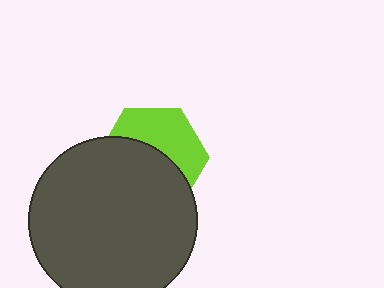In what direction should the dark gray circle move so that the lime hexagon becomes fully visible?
The dark gray circle should move down. That is the shortest direction to clear the overlap and leave the lime hexagon fully visible.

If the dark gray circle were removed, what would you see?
You would see the complete lime hexagon.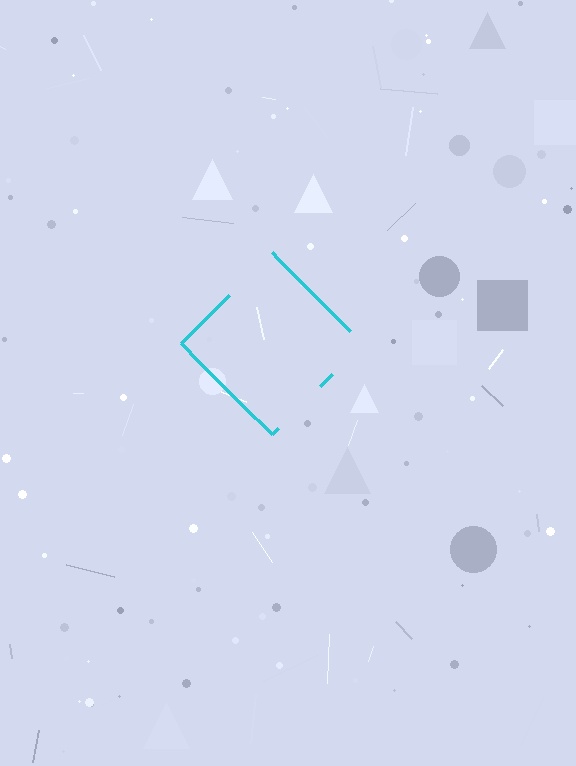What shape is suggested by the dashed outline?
The dashed outline suggests a diamond.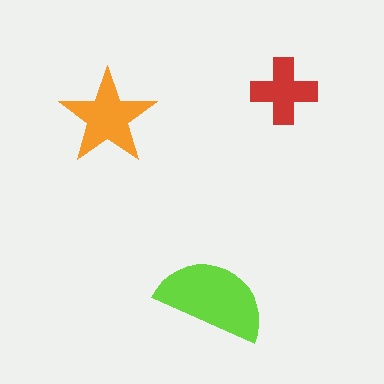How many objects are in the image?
There are 3 objects in the image.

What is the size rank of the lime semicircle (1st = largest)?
1st.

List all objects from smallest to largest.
The red cross, the orange star, the lime semicircle.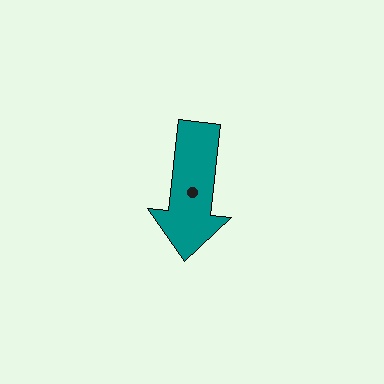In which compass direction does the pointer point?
South.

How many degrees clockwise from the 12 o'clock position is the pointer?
Approximately 186 degrees.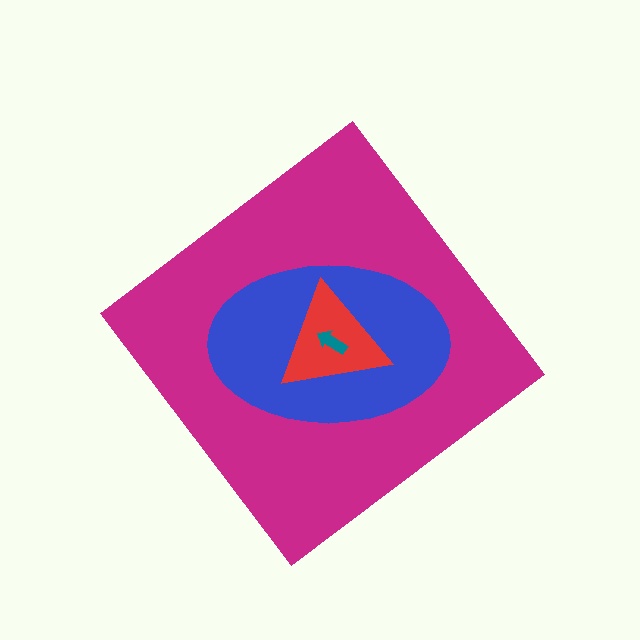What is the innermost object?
The teal arrow.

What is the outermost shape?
The magenta diamond.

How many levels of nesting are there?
4.